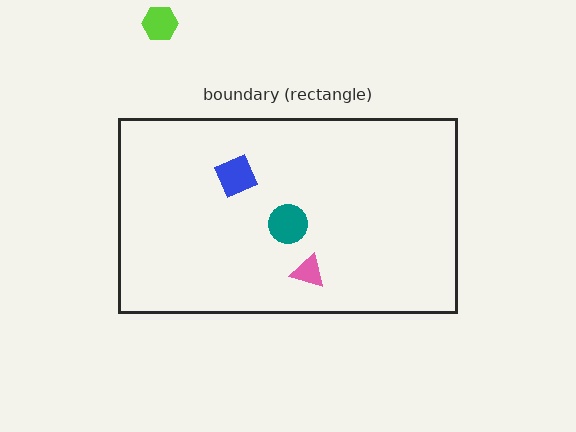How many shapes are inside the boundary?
3 inside, 1 outside.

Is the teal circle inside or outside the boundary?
Inside.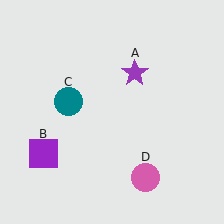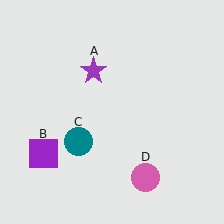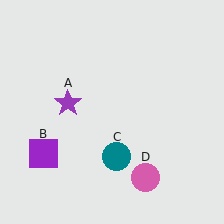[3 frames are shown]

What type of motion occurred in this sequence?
The purple star (object A), teal circle (object C) rotated counterclockwise around the center of the scene.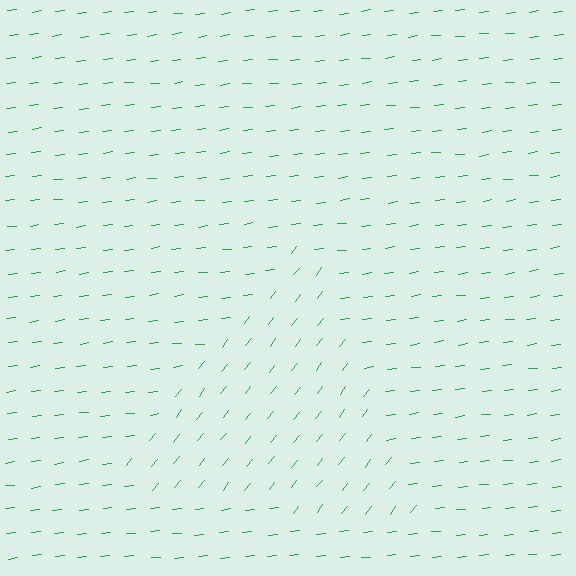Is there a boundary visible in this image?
Yes, there is a texture boundary formed by a change in line orientation.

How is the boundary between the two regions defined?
The boundary is defined purely by a change in line orientation (approximately 45 degrees difference). All lines are the same color and thickness.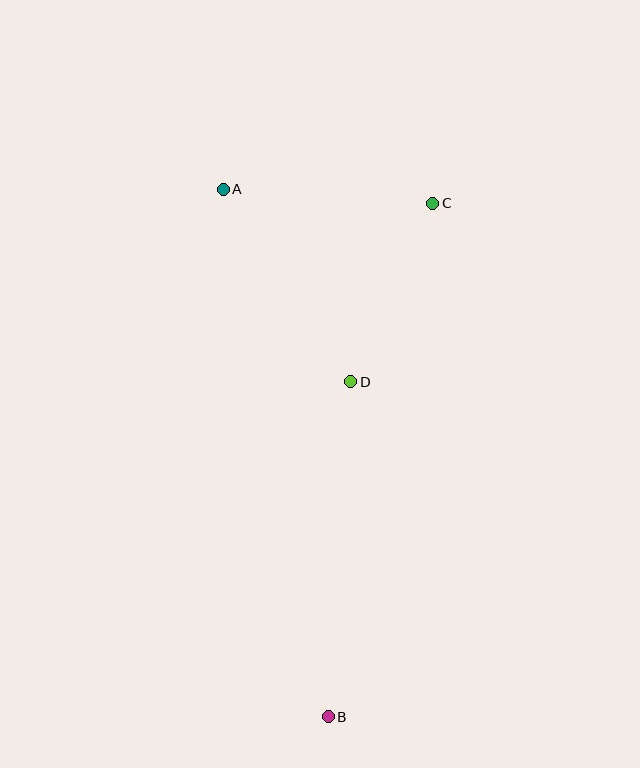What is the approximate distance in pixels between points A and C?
The distance between A and C is approximately 210 pixels.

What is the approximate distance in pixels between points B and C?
The distance between B and C is approximately 524 pixels.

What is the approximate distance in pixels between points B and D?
The distance between B and D is approximately 336 pixels.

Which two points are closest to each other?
Points C and D are closest to each other.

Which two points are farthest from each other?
Points A and B are farthest from each other.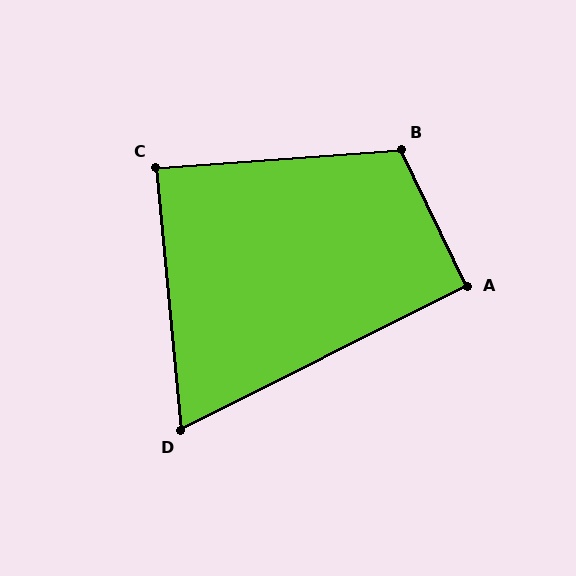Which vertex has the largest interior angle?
B, at approximately 112 degrees.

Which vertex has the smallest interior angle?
D, at approximately 68 degrees.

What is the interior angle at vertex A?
Approximately 91 degrees (approximately right).